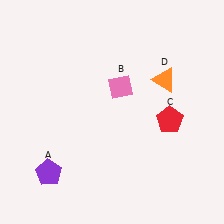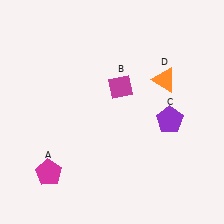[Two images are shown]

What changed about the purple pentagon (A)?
In Image 1, A is purple. In Image 2, it changed to magenta.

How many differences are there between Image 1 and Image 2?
There are 3 differences between the two images.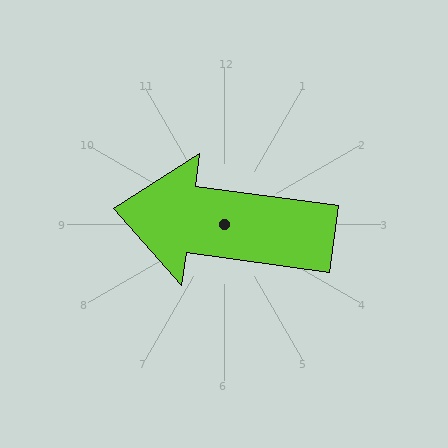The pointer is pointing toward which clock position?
Roughly 9 o'clock.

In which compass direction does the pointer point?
West.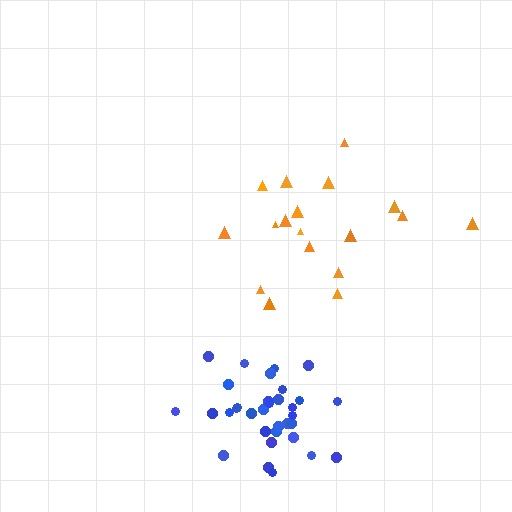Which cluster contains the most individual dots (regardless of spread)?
Blue (33).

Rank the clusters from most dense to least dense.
blue, orange.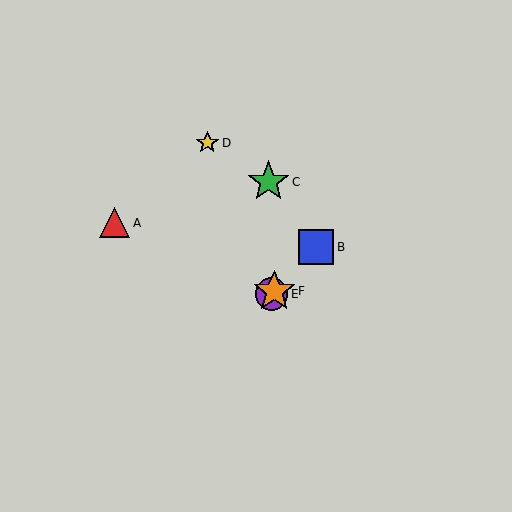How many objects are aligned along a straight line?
3 objects (B, E, F) are aligned along a straight line.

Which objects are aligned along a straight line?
Objects B, E, F are aligned along a straight line.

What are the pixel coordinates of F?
Object F is at (274, 291).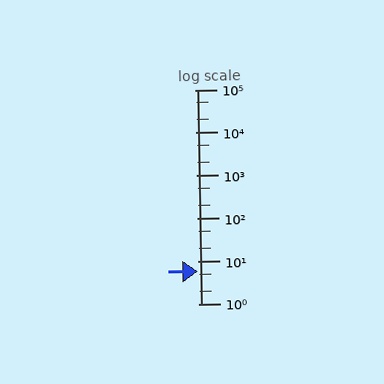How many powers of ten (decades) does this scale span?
The scale spans 5 decades, from 1 to 100000.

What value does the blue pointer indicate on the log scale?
The pointer indicates approximately 5.7.